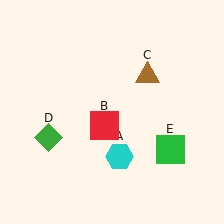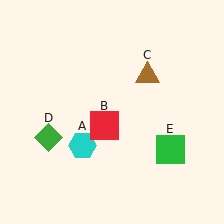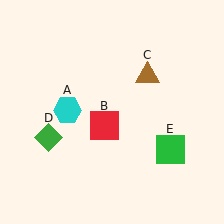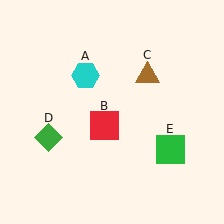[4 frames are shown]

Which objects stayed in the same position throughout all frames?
Red square (object B) and brown triangle (object C) and green diamond (object D) and green square (object E) remained stationary.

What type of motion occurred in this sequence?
The cyan hexagon (object A) rotated clockwise around the center of the scene.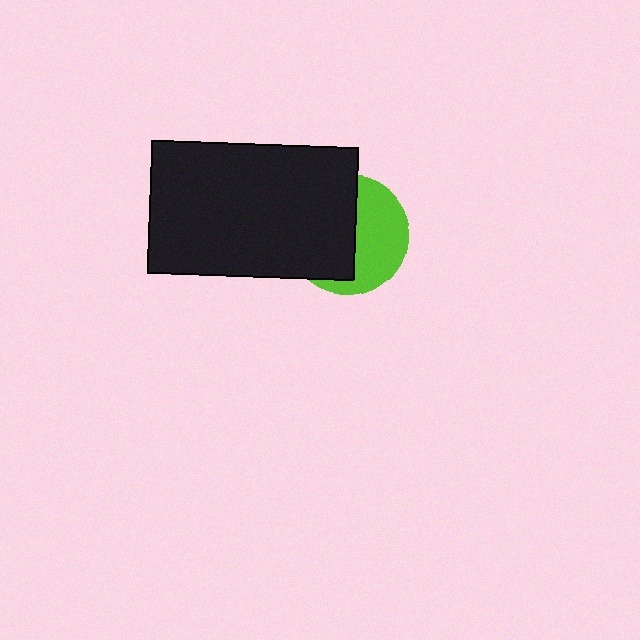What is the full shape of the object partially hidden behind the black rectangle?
The partially hidden object is a lime circle.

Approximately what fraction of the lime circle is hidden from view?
Roughly 54% of the lime circle is hidden behind the black rectangle.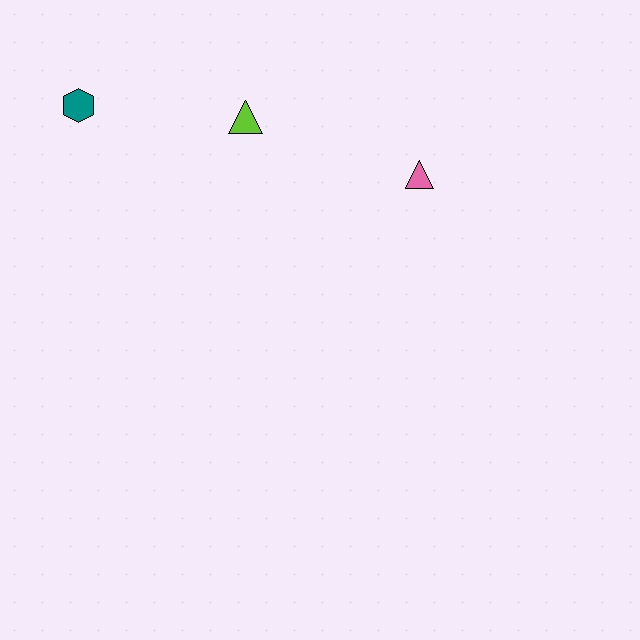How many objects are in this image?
There are 3 objects.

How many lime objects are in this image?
There is 1 lime object.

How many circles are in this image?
There are no circles.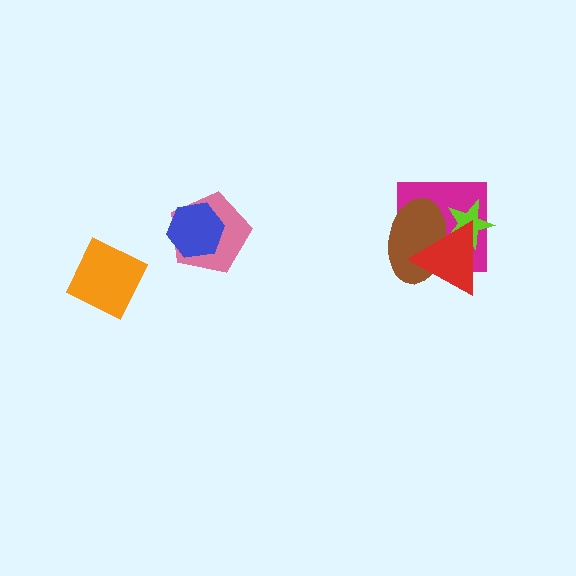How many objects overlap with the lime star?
3 objects overlap with the lime star.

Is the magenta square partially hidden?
Yes, it is partially covered by another shape.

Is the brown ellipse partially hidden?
Yes, it is partially covered by another shape.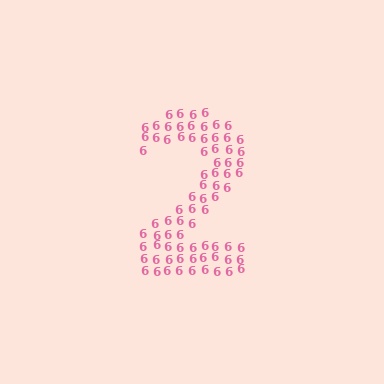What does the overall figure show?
The overall figure shows the digit 2.